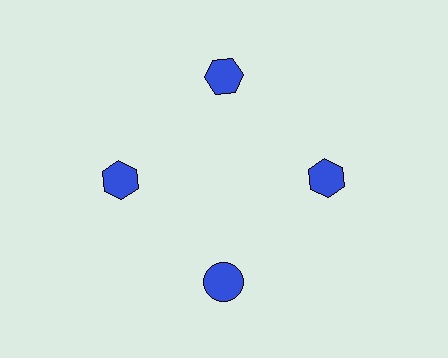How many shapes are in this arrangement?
There are 4 shapes arranged in a ring pattern.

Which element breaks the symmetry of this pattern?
The blue circle at roughly the 6 o'clock position breaks the symmetry. All other shapes are blue hexagons.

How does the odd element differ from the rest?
It has a different shape: circle instead of hexagon.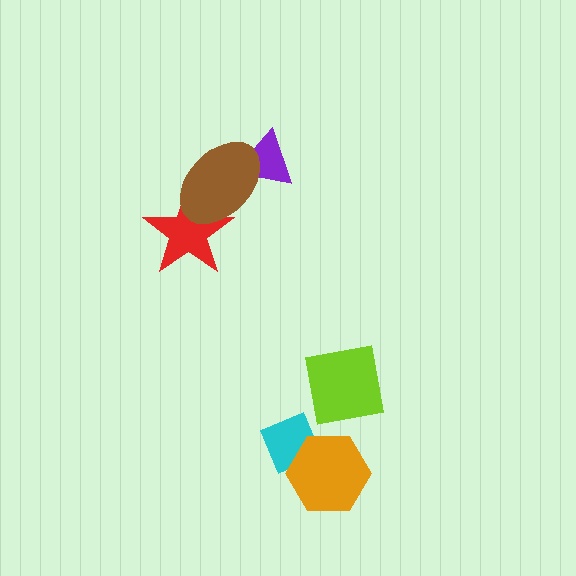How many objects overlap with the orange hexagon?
1 object overlaps with the orange hexagon.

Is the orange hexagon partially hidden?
No, no other shape covers it.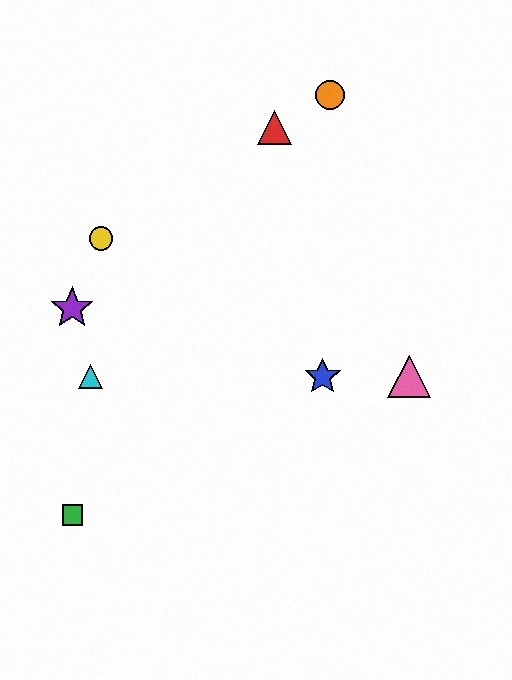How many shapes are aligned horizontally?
3 shapes (the blue star, the cyan triangle, the pink triangle) are aligned horizontally.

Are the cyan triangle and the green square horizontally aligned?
No, the cyan triangle is at y≈377 and the green square is at y≈515.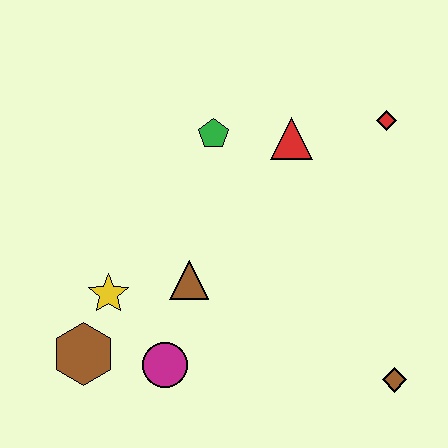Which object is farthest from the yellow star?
The red diamond is farthest from the yellow star.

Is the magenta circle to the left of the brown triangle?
Yes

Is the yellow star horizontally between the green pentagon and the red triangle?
No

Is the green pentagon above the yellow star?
Yes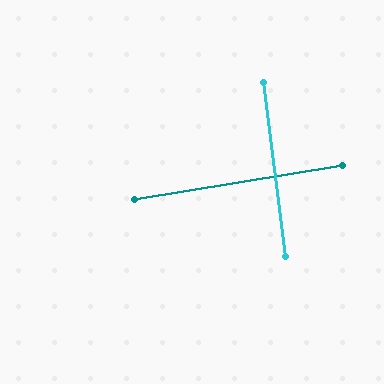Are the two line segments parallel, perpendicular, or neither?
Perpendicular — they meet at approximately 88°.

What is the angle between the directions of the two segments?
Approximately 88 degrees.